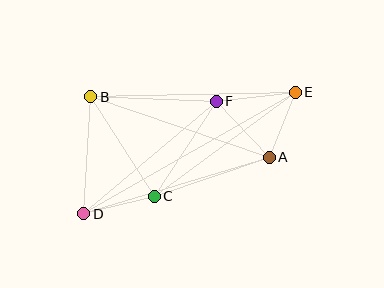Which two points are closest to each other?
Points A and E are closest to each other.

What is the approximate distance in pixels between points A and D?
The distance between A and D is approximately 194 pixels.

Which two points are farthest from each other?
Points D and E are farthest from each other.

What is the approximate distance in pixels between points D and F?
The distance between D and F is approximately 174 pixels.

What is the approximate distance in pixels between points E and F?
The distance between E and F is approximately 80 pixels.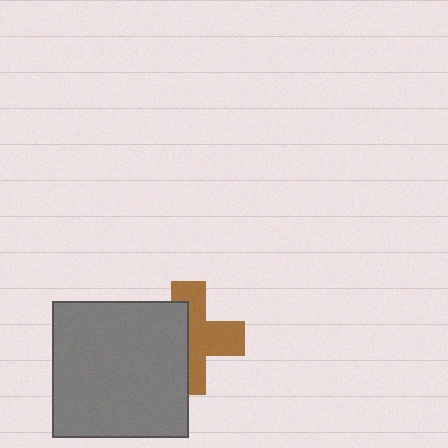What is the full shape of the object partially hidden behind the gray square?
The partially hidden object is a brown cross.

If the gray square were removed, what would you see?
You would see the complete brown cross.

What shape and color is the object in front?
The object in front is a gray square.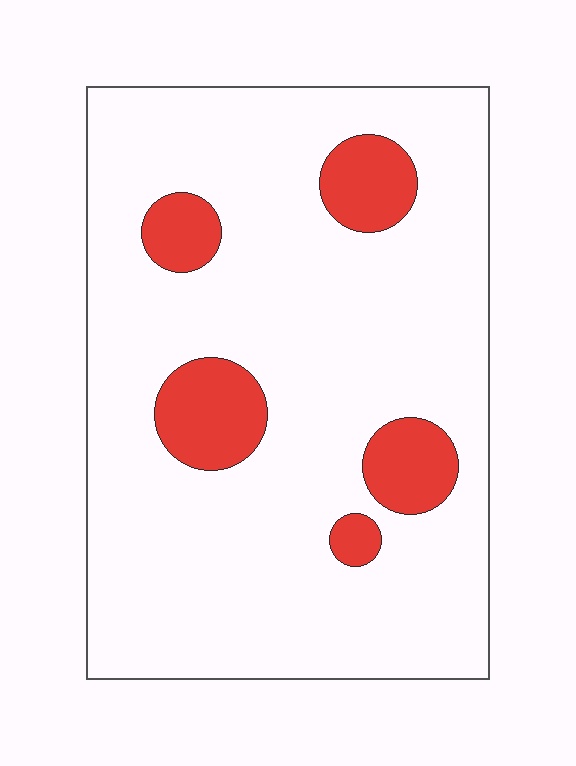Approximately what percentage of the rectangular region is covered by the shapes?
Approximately 15%.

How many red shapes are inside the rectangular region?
5.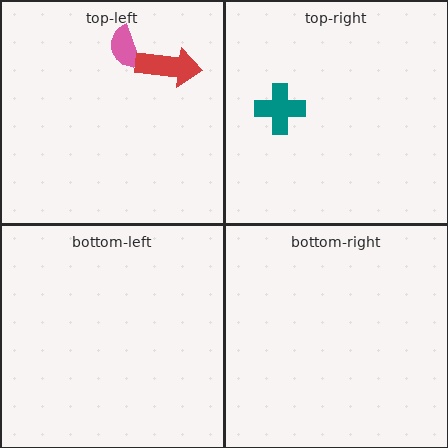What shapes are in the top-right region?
The teal cross.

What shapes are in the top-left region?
The pink semicircle, the red arrow.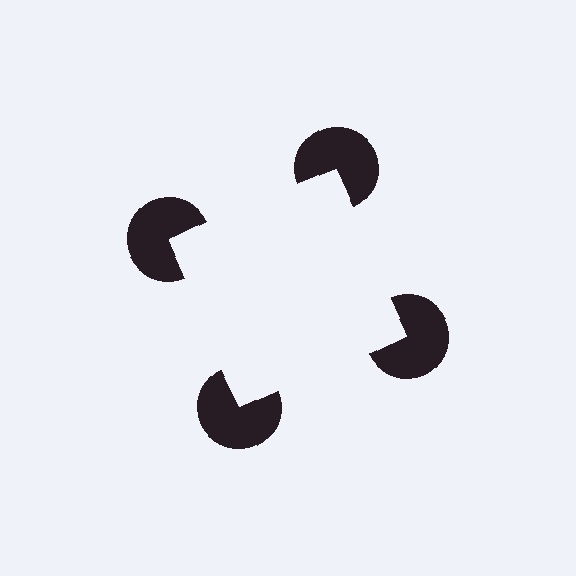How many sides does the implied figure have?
4 sides.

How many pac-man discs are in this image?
There are 4 — one at each vertex of the illusory square.